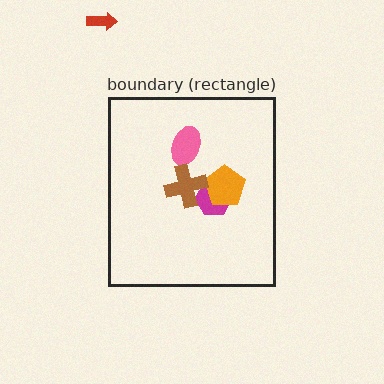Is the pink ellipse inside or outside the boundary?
Inside.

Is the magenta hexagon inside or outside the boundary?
Inside.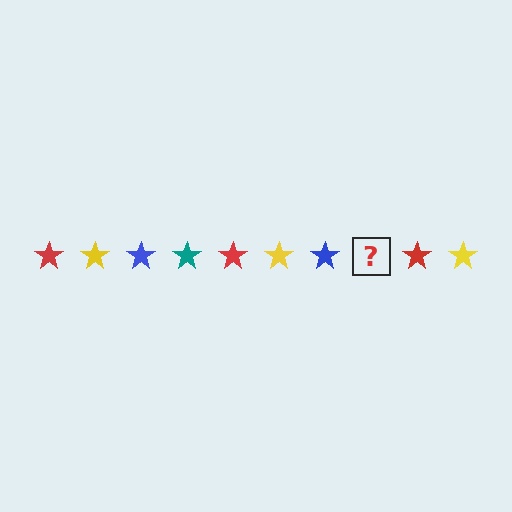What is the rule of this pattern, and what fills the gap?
The rule is that the pattern cycles through red, yellow, blue, teal stars. The gap should be filled with a teal star.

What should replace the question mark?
The question mark should be replaced with a teal star.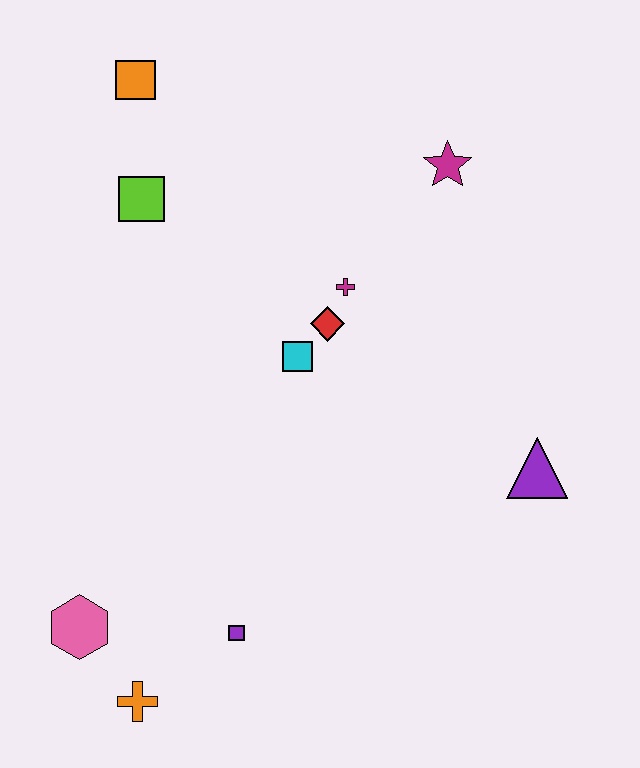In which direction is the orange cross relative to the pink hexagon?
The orange cross is below the pink hexagon.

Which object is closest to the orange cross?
The pink hexagon is closest to the orange cross.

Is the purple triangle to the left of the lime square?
No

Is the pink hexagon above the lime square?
No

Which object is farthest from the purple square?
The orange square is farthest from the purple square.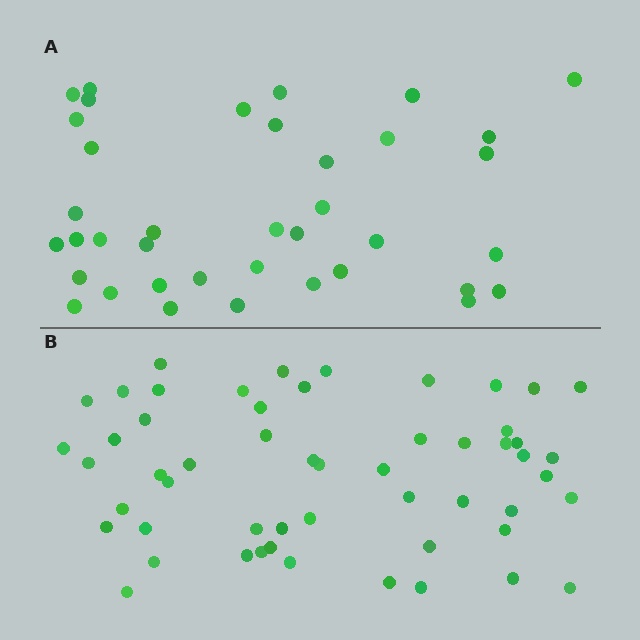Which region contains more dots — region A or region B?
Region B (the bottom region) has more dots.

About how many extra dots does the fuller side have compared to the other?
Region B has approximately 15 more dots than region A.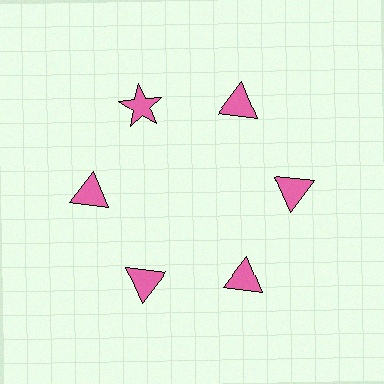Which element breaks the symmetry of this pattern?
The pink star at roughly the 11 o'clock position breaks the symmetry. All other shapes are pink triangles.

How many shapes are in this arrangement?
There are 6 shapes arranged in a ring pattern.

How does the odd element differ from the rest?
It has a different shape: star instead of triangle.